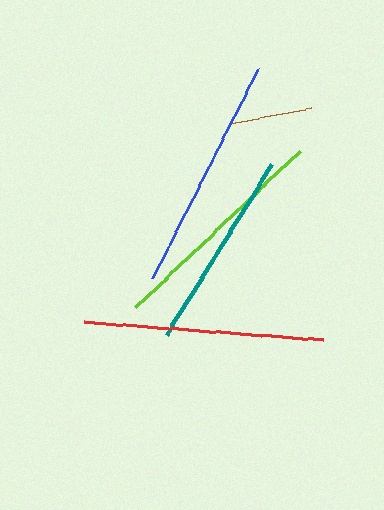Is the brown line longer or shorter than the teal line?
The teal line is longer than the brown line.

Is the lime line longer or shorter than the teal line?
The lime line is longer than the teal line.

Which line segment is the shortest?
The brown line is the shortest at approximately 83 pixels.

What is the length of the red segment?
The red segment is approximately 239 pixels long.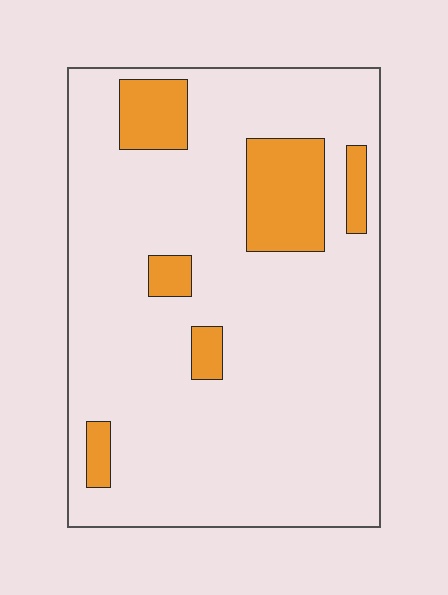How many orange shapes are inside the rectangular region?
6.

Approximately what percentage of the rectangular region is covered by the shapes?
Approximately 15%.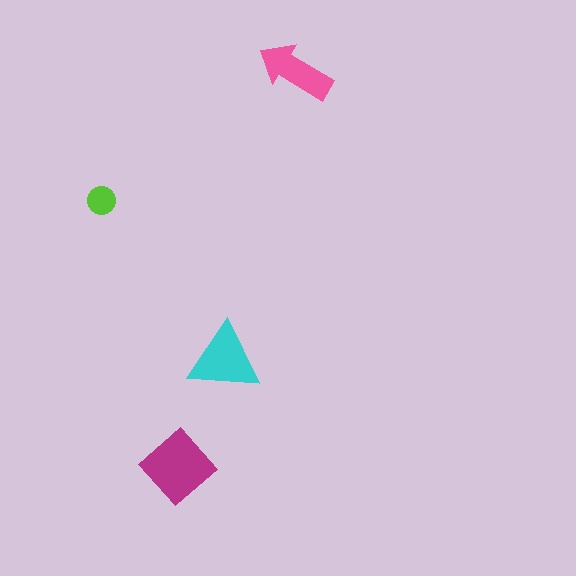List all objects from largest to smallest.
The magenta diamond, the cyan triangle, the pink arrow, the lime circle.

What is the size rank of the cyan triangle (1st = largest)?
2nd.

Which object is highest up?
The pink arrow is topmost.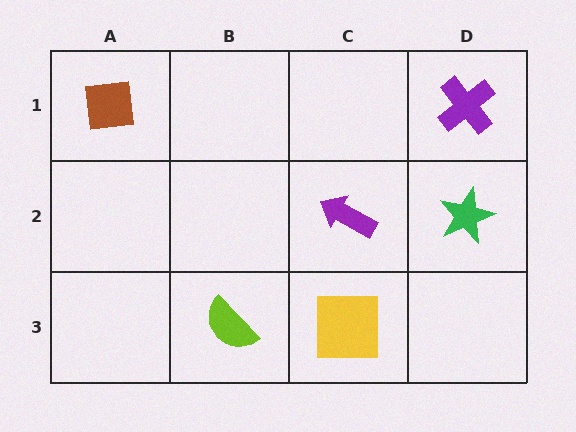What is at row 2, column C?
A purple arrow.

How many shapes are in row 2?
2 shapes.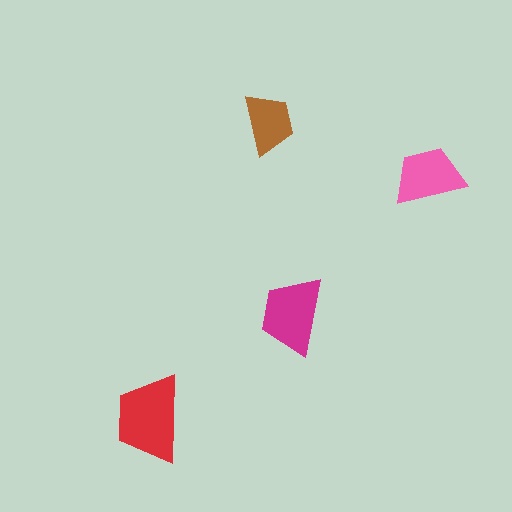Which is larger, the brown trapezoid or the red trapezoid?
The red one.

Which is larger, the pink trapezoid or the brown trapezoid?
The pink one.